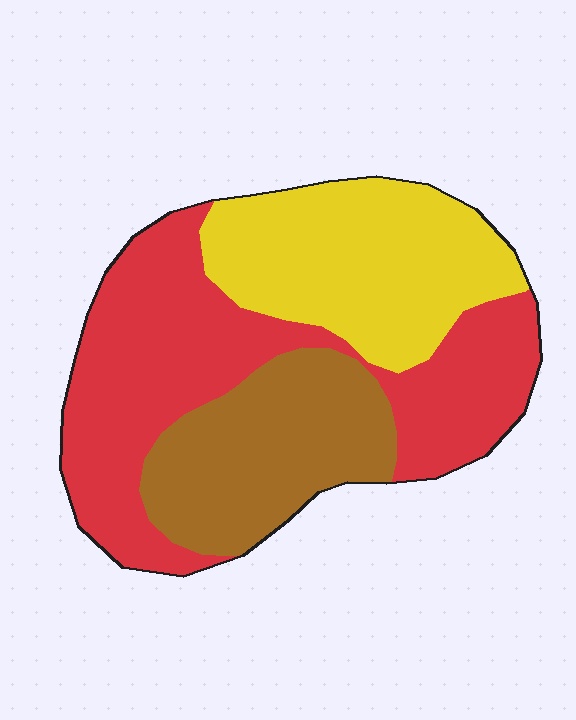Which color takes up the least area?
Brown, at roughly 25%.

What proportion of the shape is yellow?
Yellow covers roughly 30% of the shape.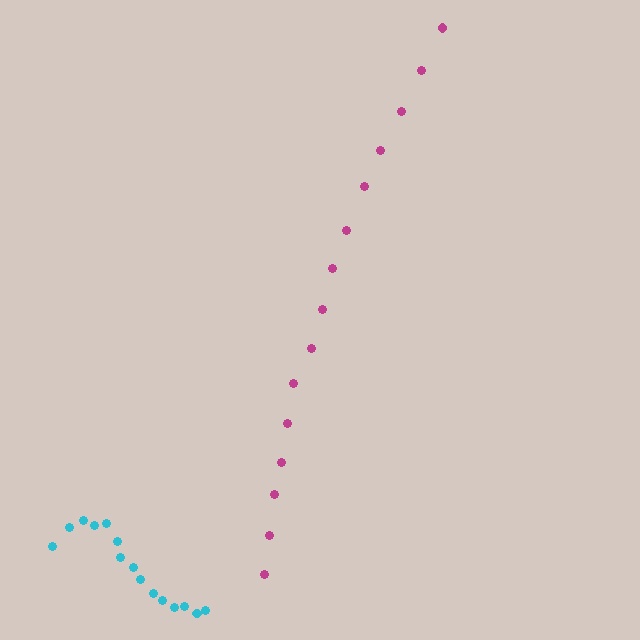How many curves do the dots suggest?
There are 2 distinct paths.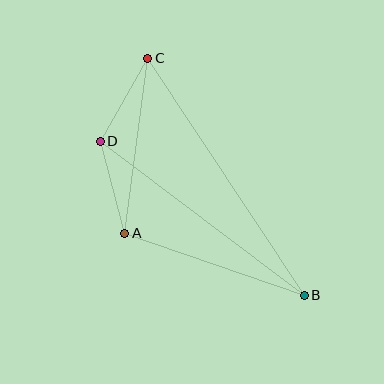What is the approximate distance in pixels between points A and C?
The distance between A and C is approximately 176 pixels.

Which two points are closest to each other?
Points A and D are closest to each other.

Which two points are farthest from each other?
Points B and C are farthest from each other.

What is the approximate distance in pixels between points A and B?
The distance between A and B is approximately 190 pixels.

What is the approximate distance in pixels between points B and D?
The distance between B and D is approximately 256 pixels.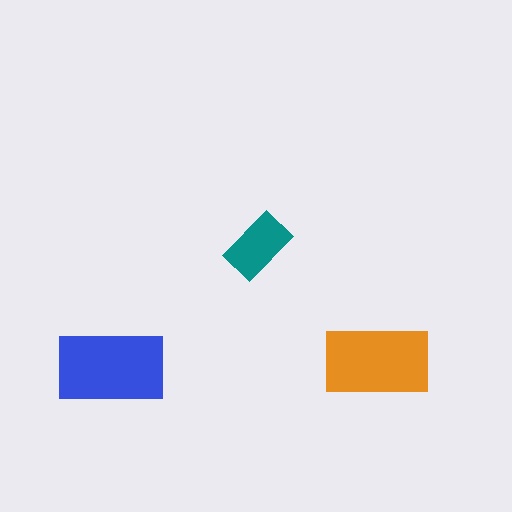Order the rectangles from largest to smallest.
the blue one, the orange one, the teal one.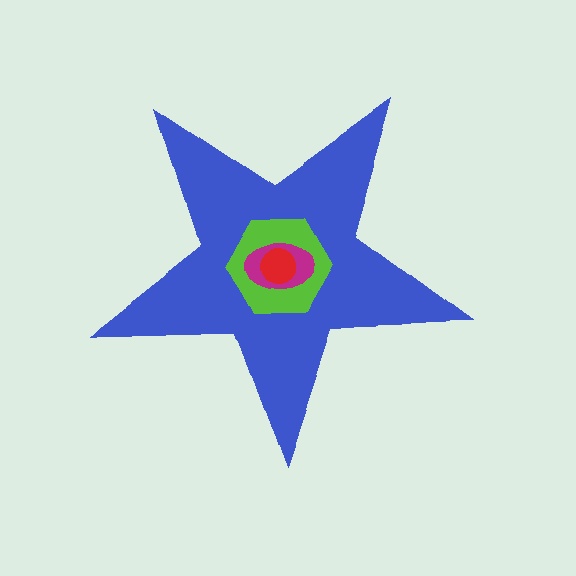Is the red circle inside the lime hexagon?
Yes.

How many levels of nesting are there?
4.